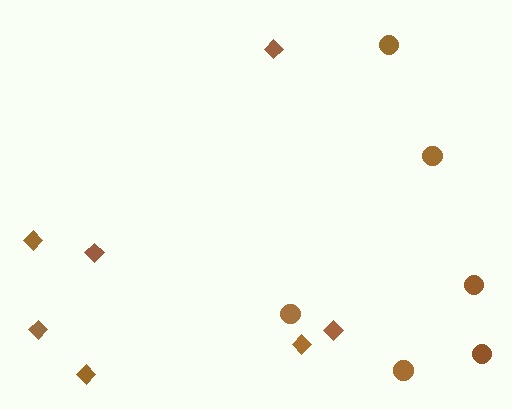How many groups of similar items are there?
There are 2 groups: one group of diamonds (7) and one group of circles (6).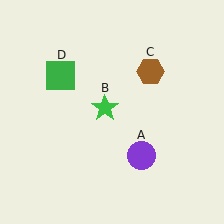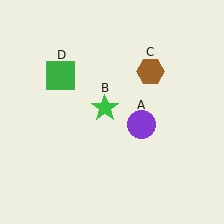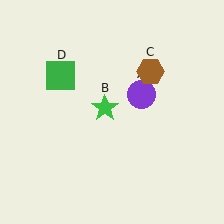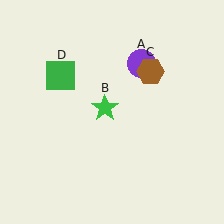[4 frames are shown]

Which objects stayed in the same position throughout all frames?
Green star (object B) and brown hexagon (object C) and green square (object D) remained stationary.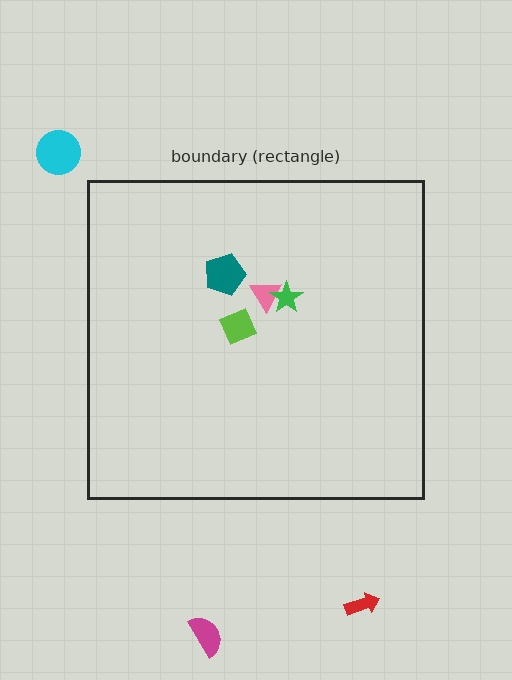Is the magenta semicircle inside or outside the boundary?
Outside.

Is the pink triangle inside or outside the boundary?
Inside.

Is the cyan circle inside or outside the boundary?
Outside.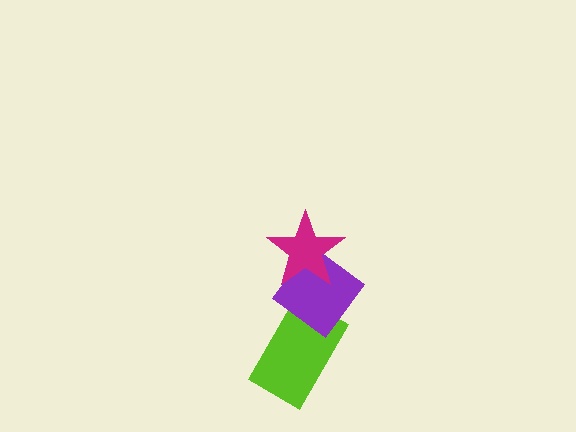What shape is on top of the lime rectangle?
The purple diamond is on top of the lime rectangle.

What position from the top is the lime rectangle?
The lime rectangle is 3rd from the top.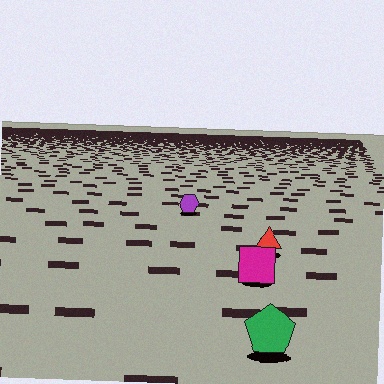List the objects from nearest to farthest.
From nearest to farthest: the green pentagon, the magenta square, the red triangle, the purple hexagon.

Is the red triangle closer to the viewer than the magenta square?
No. The magenta square is closer — you can tell from the texture gradient: the ground texture is coarser near it.